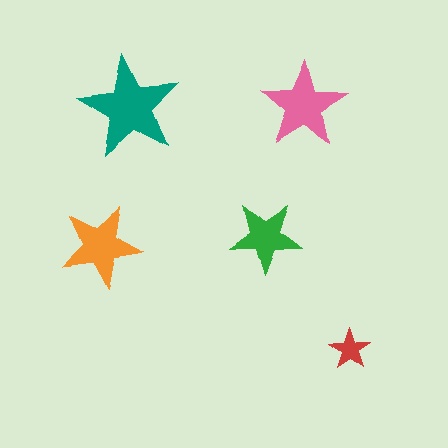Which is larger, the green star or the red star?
The green one.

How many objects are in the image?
There are 5 objects in the image.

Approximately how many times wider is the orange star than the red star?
About 2 times wider.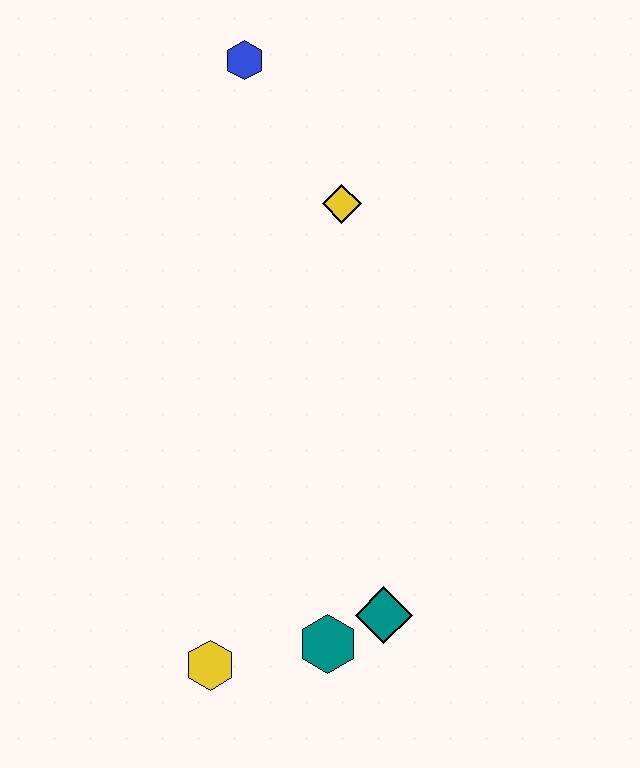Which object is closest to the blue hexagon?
The yellow diamond is closest to the blue hexagon.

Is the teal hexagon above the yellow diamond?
No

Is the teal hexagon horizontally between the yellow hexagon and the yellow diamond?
Yes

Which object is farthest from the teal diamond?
The blue hexagon is farthest from the teal diamond.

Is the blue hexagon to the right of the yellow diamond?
No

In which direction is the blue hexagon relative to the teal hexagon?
The blue hexagon is above the teal hexagon.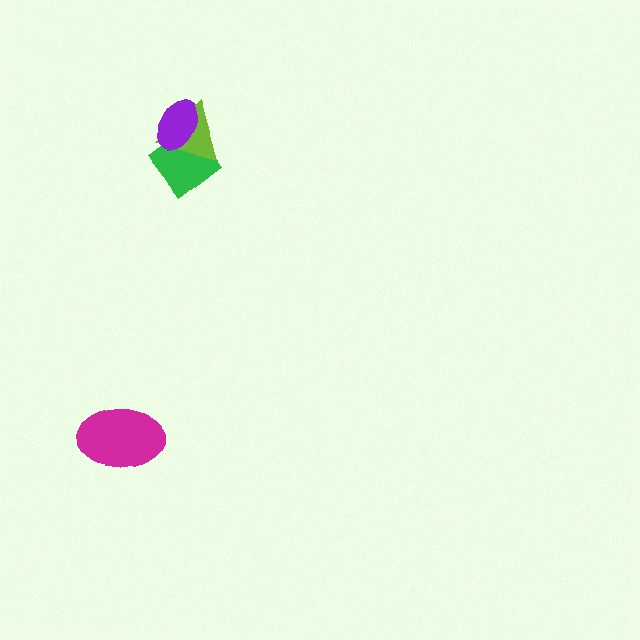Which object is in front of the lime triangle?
The purple ellipse is in front of the lime triangle.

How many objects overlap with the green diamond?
2 objects overlap with the green diamond.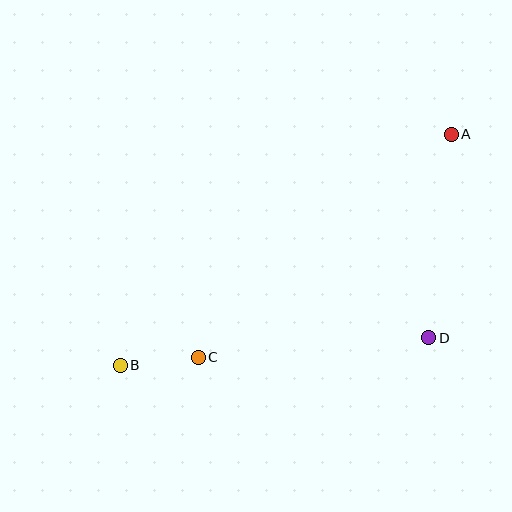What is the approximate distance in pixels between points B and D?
The distance between B and D is approximately 309 pixels.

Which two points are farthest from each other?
Points A and B are farthest from each other.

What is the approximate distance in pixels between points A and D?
The distance between A and D is approximately 205 pixels.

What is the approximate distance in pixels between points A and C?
The distance between A and C is approximately 337 pixels.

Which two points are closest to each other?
Points B and C are closest to each other.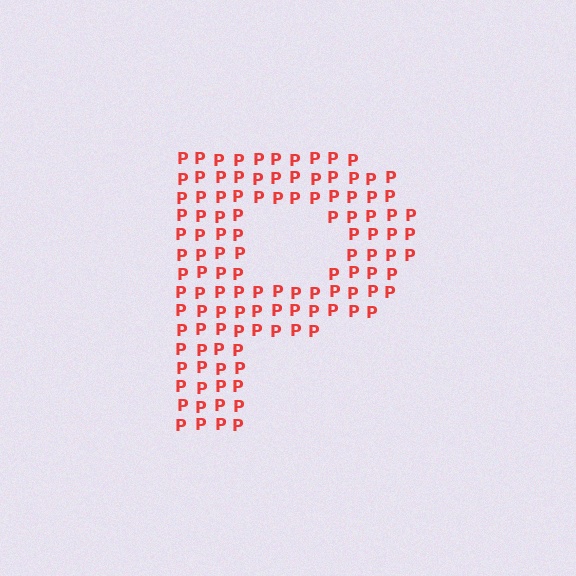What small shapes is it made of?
It is made of small letter P's.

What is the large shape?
The large shape is the letter P.